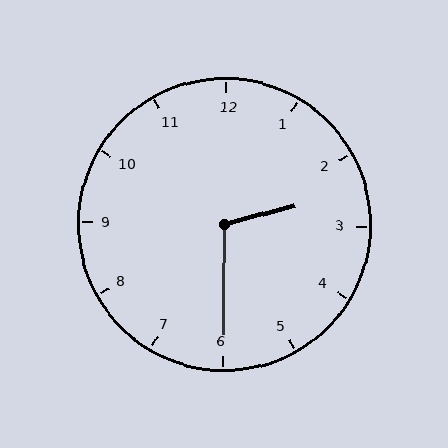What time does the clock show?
2:30.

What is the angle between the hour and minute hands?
Approximately 105 degrees.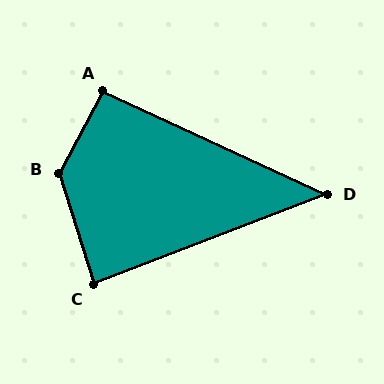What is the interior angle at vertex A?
Approximately 94 degrees (approximately right).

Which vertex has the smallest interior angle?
D, at approximately 46 degrees.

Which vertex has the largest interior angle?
B, at approximately 134 degrees.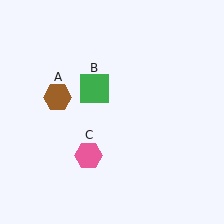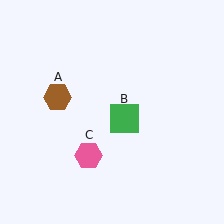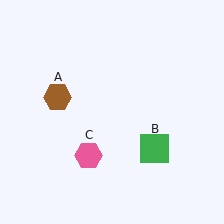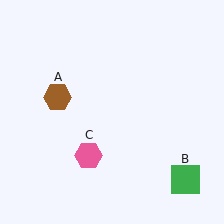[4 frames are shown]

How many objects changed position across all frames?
1 object changed position: green square (object B).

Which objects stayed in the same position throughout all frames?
Brown hexagon (object A) and pink hexagon (object C) remained stationary.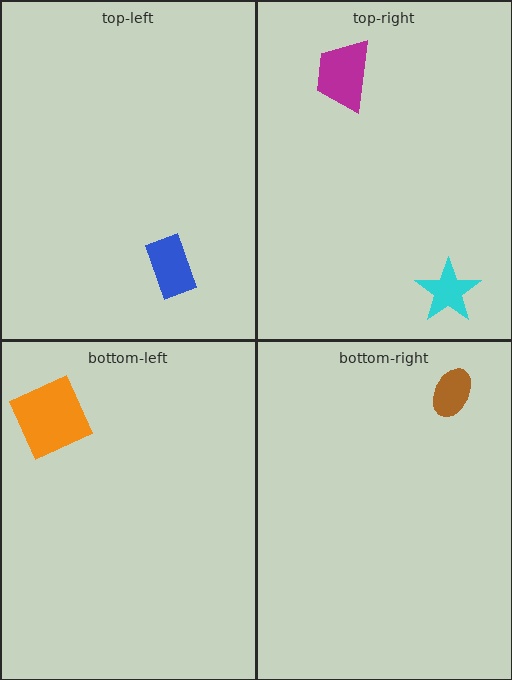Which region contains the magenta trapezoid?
The top-right region.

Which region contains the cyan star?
The top-right region.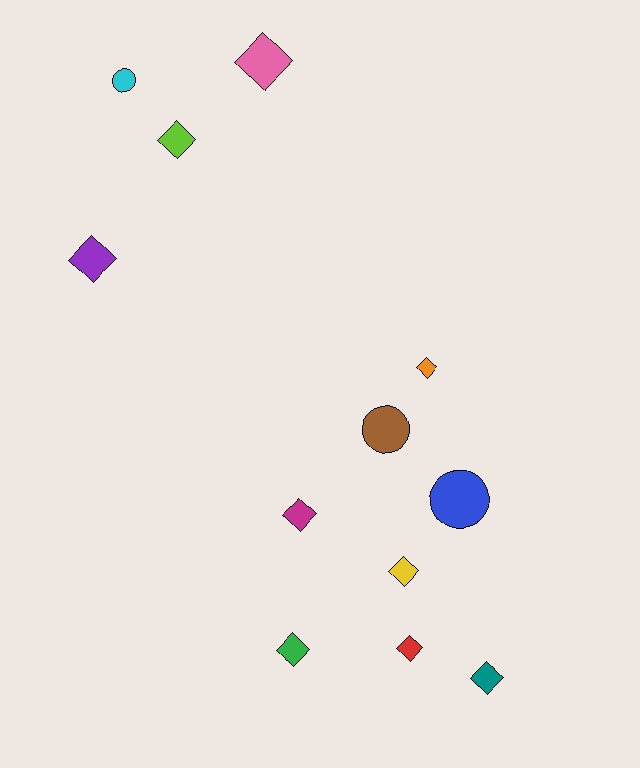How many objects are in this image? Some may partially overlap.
There are 12 objects.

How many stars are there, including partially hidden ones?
There are no stars.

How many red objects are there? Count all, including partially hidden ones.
There is 1 red object.